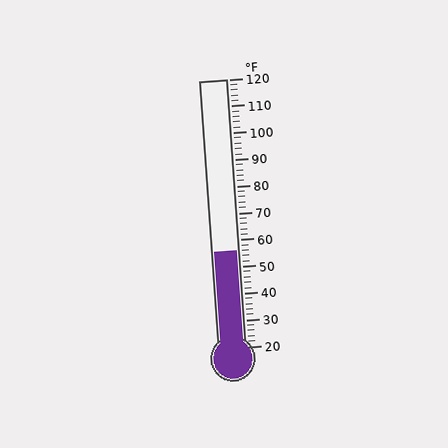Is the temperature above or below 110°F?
The temperature is below 110°F.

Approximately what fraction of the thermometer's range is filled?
The thermometer is filled to approximately 35% of its range.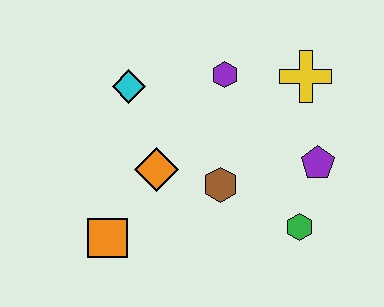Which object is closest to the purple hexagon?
The yellow cross is closest to the purple hexagon.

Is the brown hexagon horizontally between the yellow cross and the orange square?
Yes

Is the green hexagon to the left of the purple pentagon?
Yes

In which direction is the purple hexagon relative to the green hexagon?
The purple hexagon is above the green hexagon.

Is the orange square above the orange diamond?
No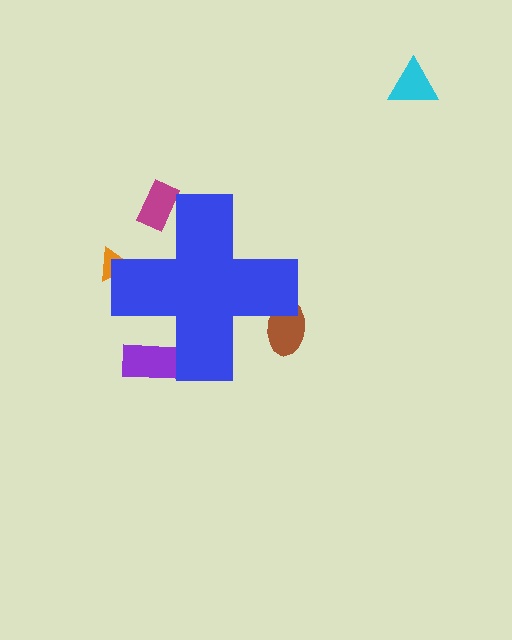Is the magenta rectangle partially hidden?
Yes, the magenta rectangle is partially hidden behind the blue cross.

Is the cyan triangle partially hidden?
No, the cyan triangle is fully visible.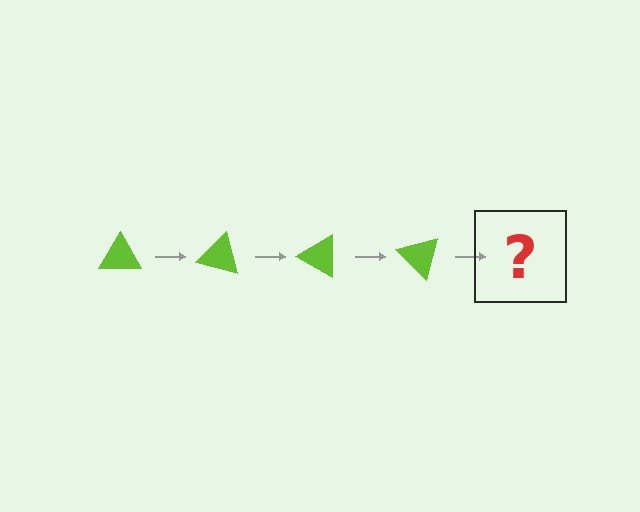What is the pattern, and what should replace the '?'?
The pattern is that the triangle rotates 15 degrees each step. The '?' should be a lime triangle rotated 60 degrees.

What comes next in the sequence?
The next element should be a lime triangle rotated 60 degrees.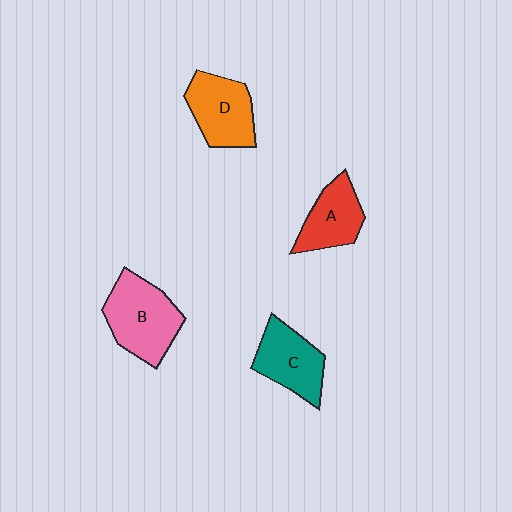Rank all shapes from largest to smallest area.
From largest to smallest: B (pink), D (orange), C (teal), A (red).